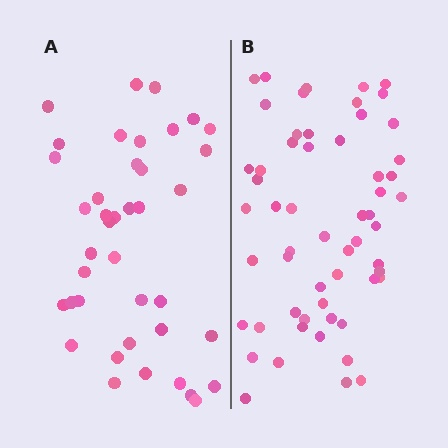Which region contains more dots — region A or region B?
Region B (the right region) has more dots.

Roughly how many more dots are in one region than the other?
Region B has approximately 15 more dots than region A.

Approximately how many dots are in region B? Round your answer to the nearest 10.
About 60 dots. (The exact count is 57, which rounds to 60.)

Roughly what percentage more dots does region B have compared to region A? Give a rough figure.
About 40% more.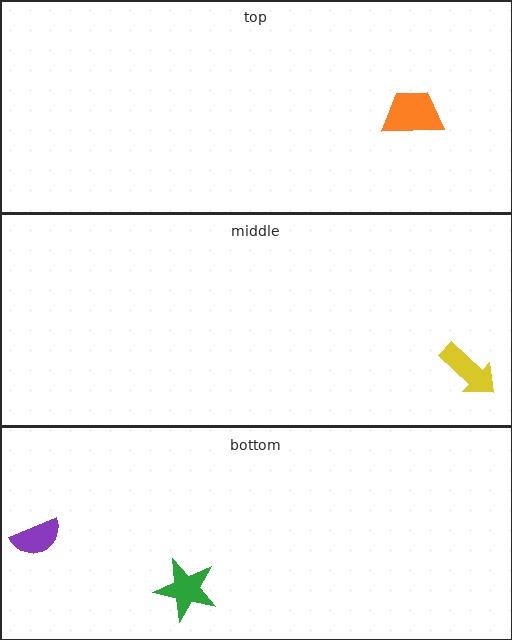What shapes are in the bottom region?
The green star, the purple semicircle.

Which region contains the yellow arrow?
The middle region.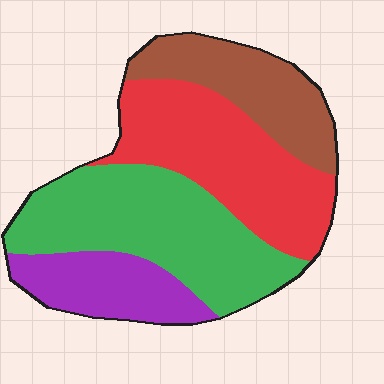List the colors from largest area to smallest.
From largest to smallest: green, red, brown, purple.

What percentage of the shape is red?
Red takes up between a quarter and a half of the shape.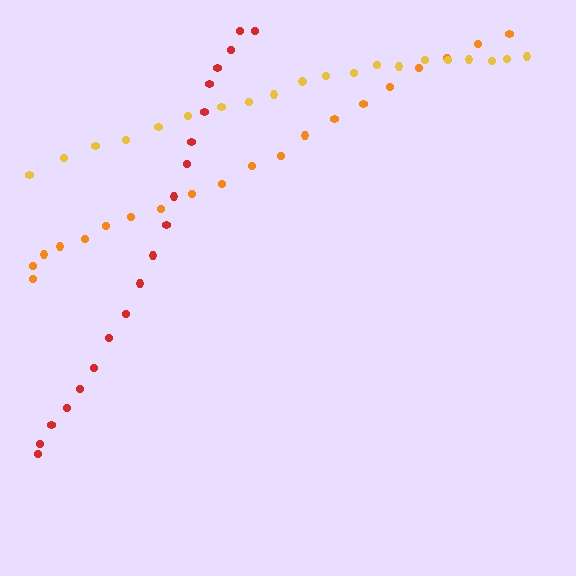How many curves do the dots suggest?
There are 3 distinct paths.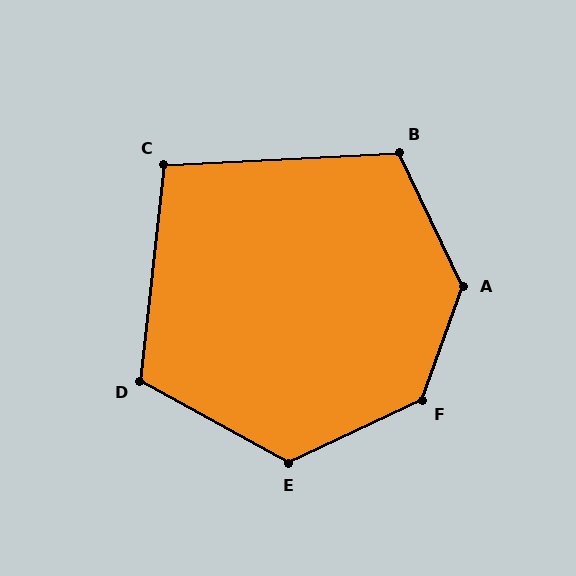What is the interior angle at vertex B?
Approximately 113 degrees (obtuse).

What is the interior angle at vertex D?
Approximately 113 degrees (obtuse).